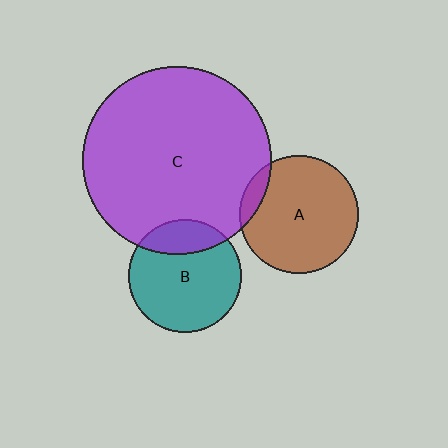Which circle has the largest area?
Circle C (purple).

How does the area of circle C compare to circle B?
Approximately 2.8 times.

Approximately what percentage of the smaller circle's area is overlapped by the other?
Approximately 20%.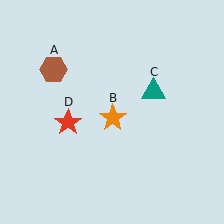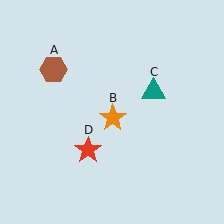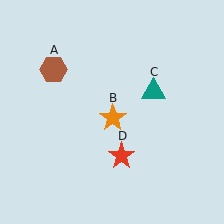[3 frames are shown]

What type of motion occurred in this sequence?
The red star (object D) rotated counterclockwise around the center of the scene.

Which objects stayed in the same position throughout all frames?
Brown hexagon (object A) and orange star (object B) and teal triangle (object C) remained stationary.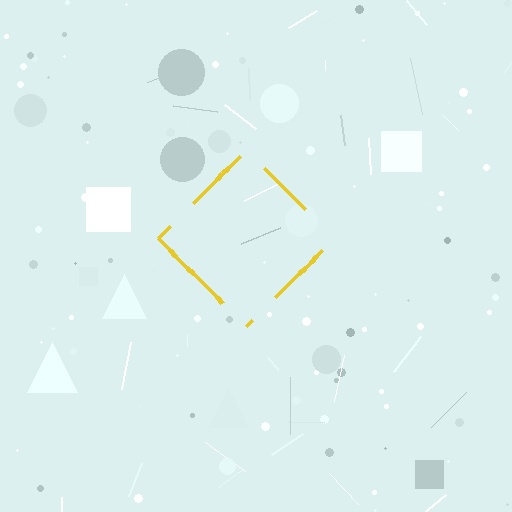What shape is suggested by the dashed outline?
The dashed outline suggests a diamond.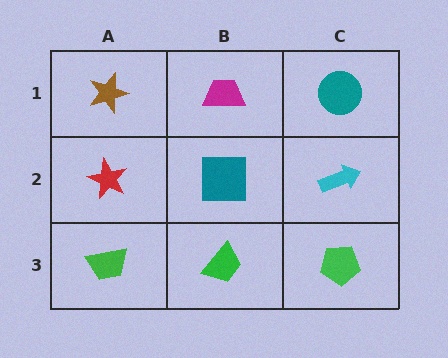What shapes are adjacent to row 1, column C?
A cyan arrow (row 2, column C), a magenta trapezoid (row 1, column B).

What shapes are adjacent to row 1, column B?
A teal square (row 2, column B), a brown star (row 1, column A), a teal circle (row 1, column C).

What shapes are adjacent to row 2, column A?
A brown star (row 1, column A), a green trapezoid (row 3, column A), a teal square (row 2, column B).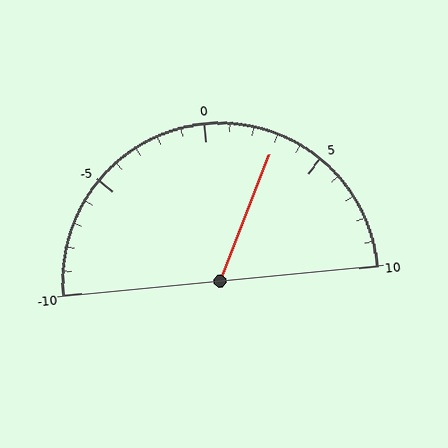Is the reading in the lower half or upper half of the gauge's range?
The reading is in the upper half of the range (-10 to 10).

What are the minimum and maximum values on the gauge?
The gauge ranges from -10 to 10.